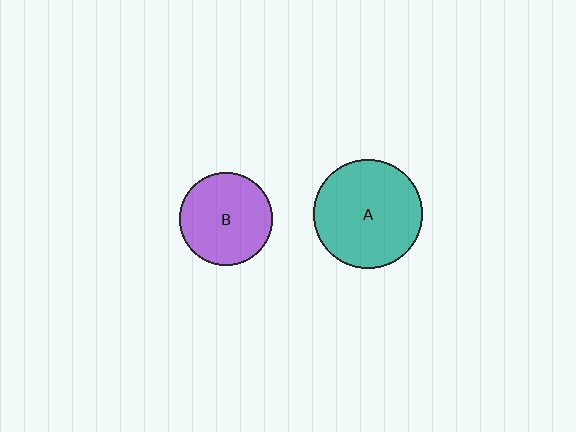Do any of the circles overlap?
No, none of the circles overlap.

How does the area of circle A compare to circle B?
Approximately 1.4 times.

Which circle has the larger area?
Circle A (teal).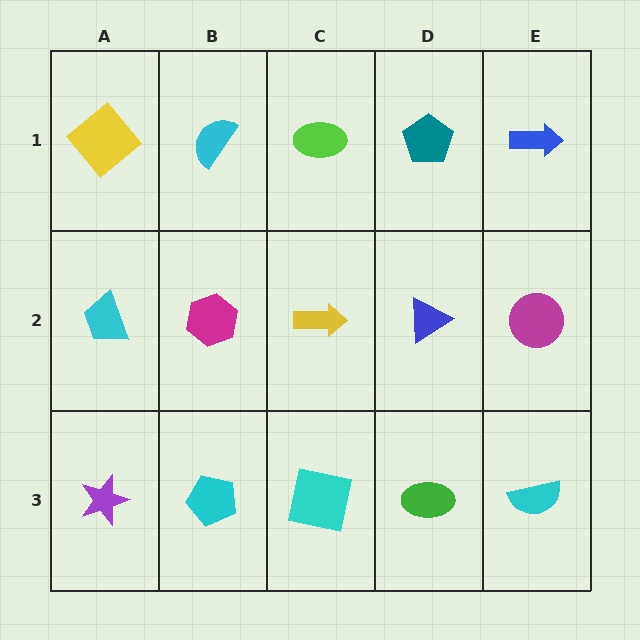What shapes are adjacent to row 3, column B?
A magenta hexagon (row 2, column B), a purple star (row 3, column A), a cyan square (row 3, column C).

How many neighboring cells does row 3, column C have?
3.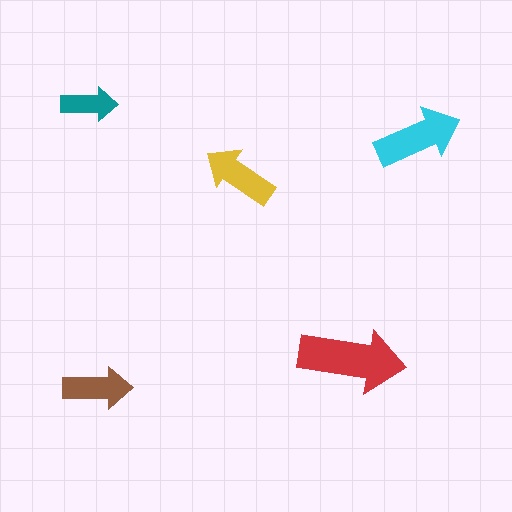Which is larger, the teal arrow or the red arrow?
The red one.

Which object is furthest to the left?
The teal arrow is leftmost.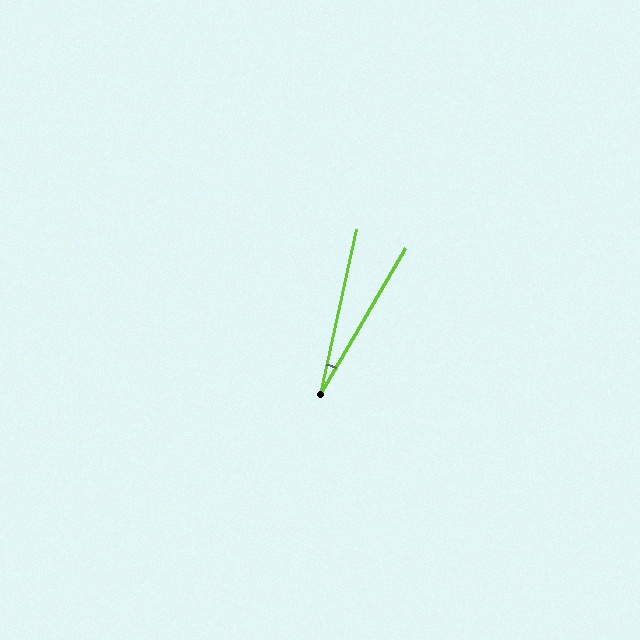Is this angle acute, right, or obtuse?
It is acute.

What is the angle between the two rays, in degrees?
Approximately 18 degrees.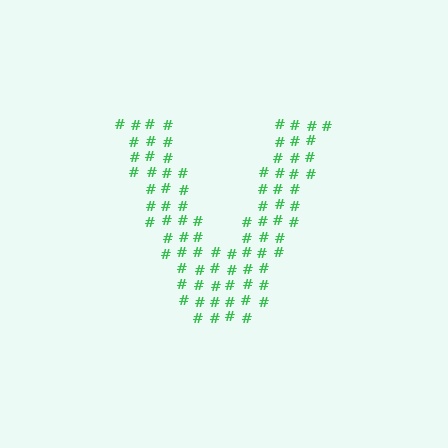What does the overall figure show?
The overall figure shows the letter V.